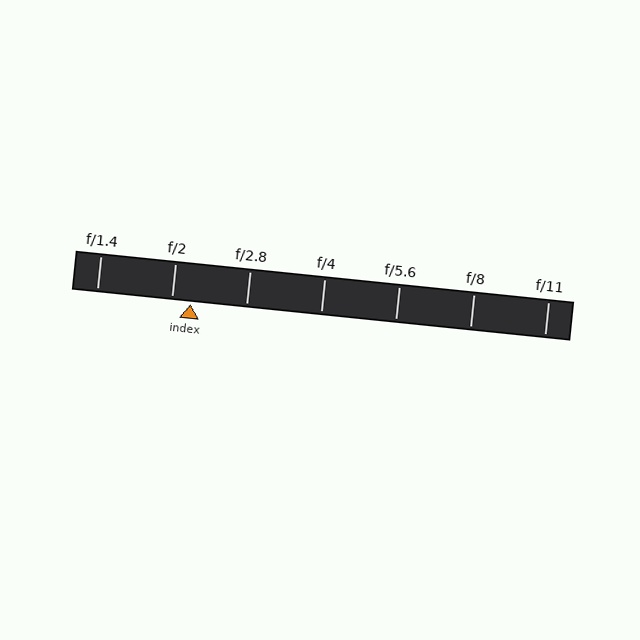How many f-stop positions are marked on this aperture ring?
There are 7 f-stop positions marked.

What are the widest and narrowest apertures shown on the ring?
The widest aperture shown is f/1.4 and the narrowest is f/11.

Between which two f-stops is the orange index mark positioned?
The index mark is between f/2 and f/2.8.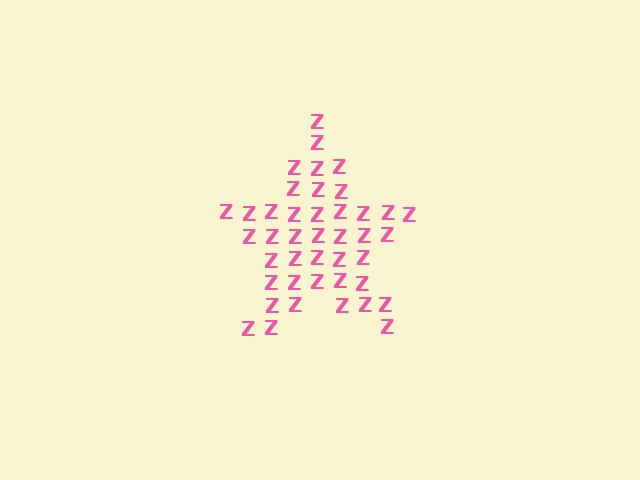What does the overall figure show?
The overall figure shows a star.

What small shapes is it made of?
It is made of small letter Z's.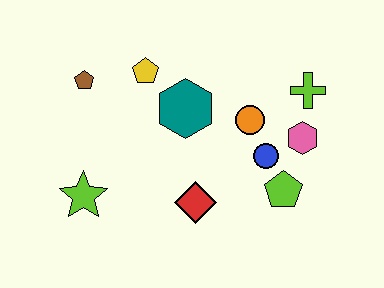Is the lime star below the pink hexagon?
Yes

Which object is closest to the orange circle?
The blue circle is closest to the orange circle.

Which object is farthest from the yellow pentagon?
The lime pentagon is farthest from the yellow pentagon.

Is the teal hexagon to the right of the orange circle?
No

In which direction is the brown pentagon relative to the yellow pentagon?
The brown pentagon is to the left of the yellow pentagon.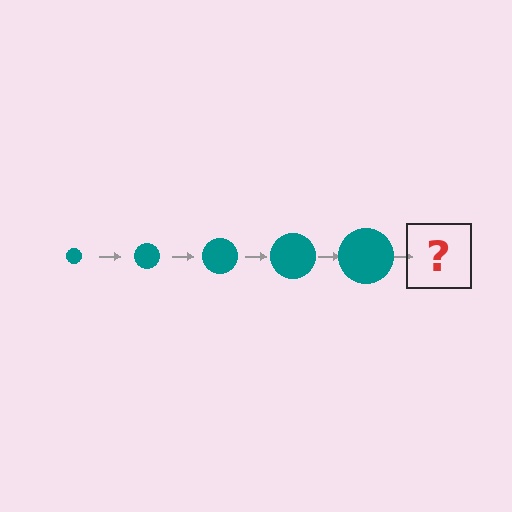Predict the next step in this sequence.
The next step is a teal circle, larger than the previous one.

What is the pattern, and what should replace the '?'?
The pattern is that the circle gets progressively larger each step. The '?' should be a teal circle, larger than the previous one.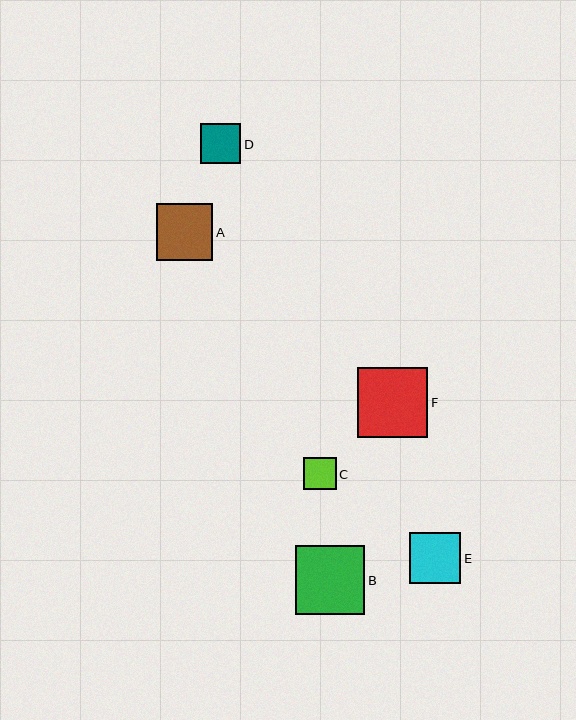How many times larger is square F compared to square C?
Square F is approximately 2.2 times the size of square C.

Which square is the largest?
Square F is the largest with a size of approximately 70 pixels.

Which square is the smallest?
Square C is the smallest with a size of approximately 32 pixels.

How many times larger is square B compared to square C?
Square B is approximately 2.1 times the size of square C.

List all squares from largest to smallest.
From largest to smallest: F, B, A, E, D, C.